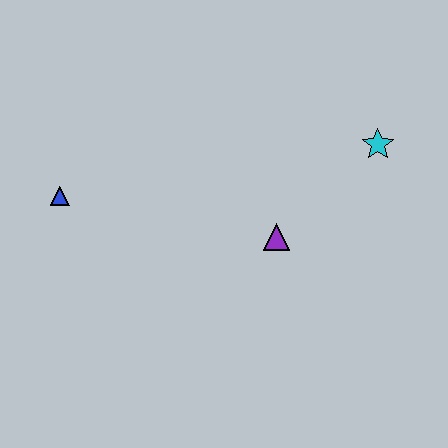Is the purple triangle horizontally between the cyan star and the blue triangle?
Yes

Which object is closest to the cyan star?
The purple triangle is closest to the cyan star.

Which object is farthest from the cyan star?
The blue triangle is farthest from the cyan star.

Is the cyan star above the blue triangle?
Yes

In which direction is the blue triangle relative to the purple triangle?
The blue triangle is to the left of the purple triangle.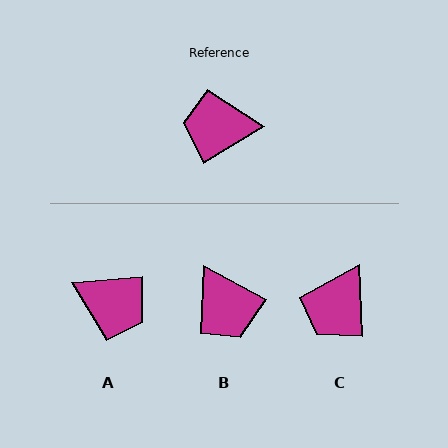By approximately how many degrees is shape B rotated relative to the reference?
Approximately 119 degrees counter-clockwise.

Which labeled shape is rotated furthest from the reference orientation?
A, about 153 degrees away.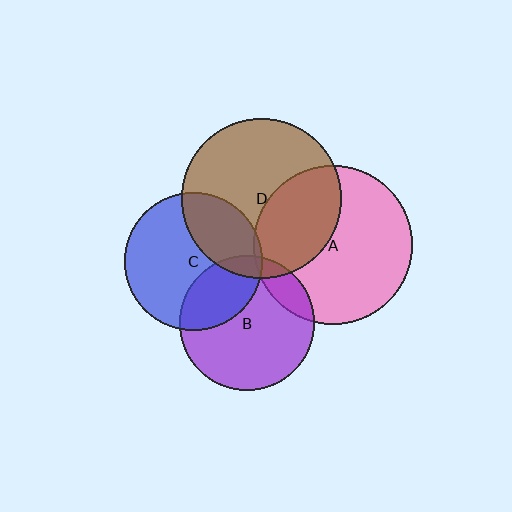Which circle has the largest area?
Circle D (brown).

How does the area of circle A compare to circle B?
Approximately 1.4 times.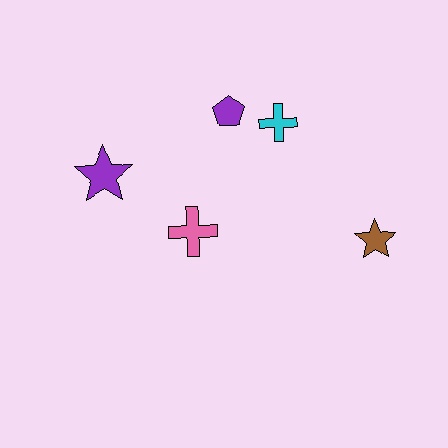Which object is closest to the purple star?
The pink cross is closest to the purple star.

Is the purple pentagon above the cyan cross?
Yes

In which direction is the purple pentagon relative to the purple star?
The purple pentagon is to the right of the purple star.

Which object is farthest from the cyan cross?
The purple star is farthest from the cyan cross.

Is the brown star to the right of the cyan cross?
Yes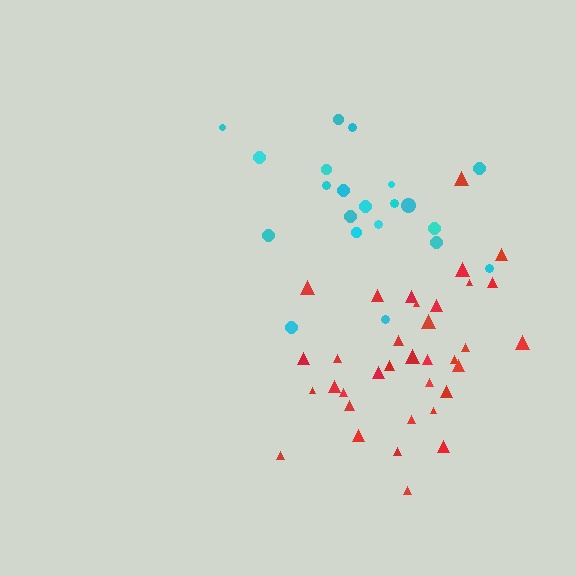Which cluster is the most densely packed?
Red.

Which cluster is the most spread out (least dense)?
Cyan.